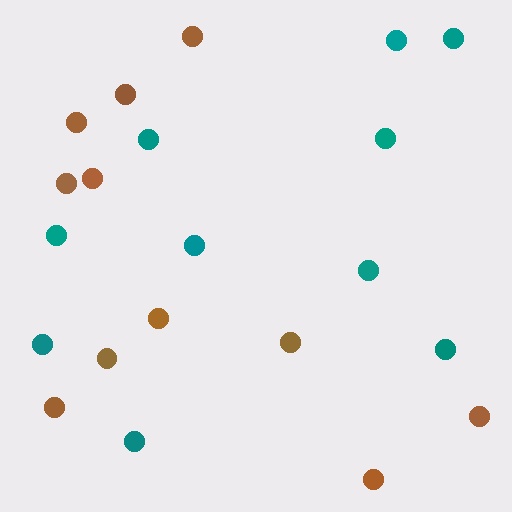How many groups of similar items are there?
There are 2 groups: one group of teal circles (10) and one group of brown circles (11).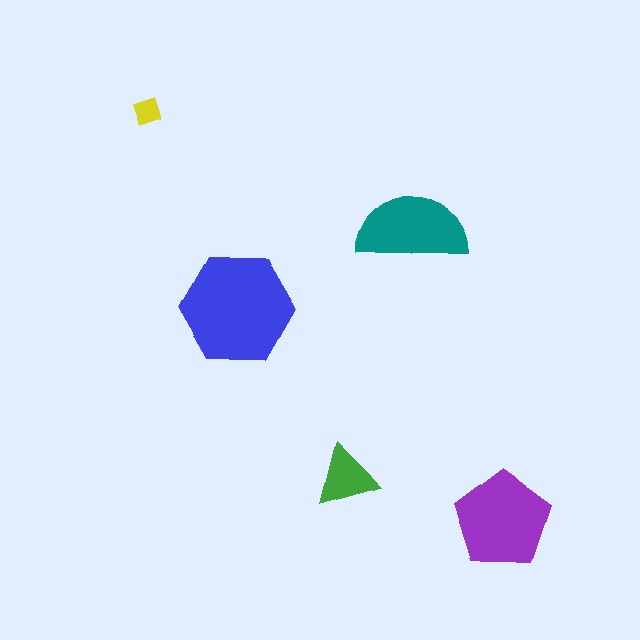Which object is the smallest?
The yellow diamond.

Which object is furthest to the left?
The yellow diamond is leftmost.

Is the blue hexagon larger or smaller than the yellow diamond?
Larger.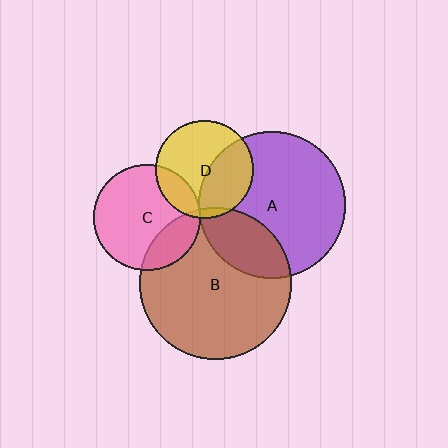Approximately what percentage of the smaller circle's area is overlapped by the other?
Approximately 5%.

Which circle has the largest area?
Circle B (brown).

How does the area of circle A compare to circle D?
Approximately 2.3 times.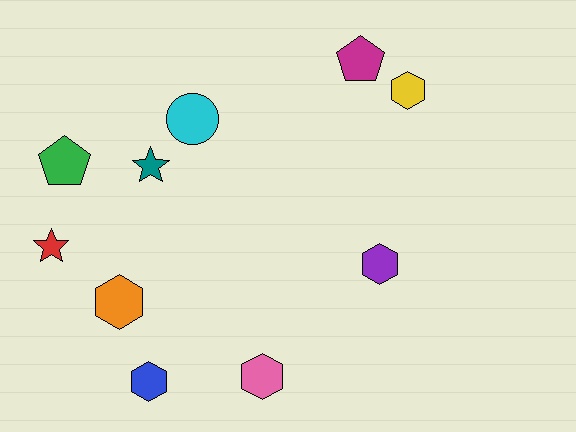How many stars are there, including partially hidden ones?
There are 2 stars.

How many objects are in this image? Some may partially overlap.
There are 10 objects.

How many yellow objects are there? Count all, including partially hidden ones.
There is 1 yellow object.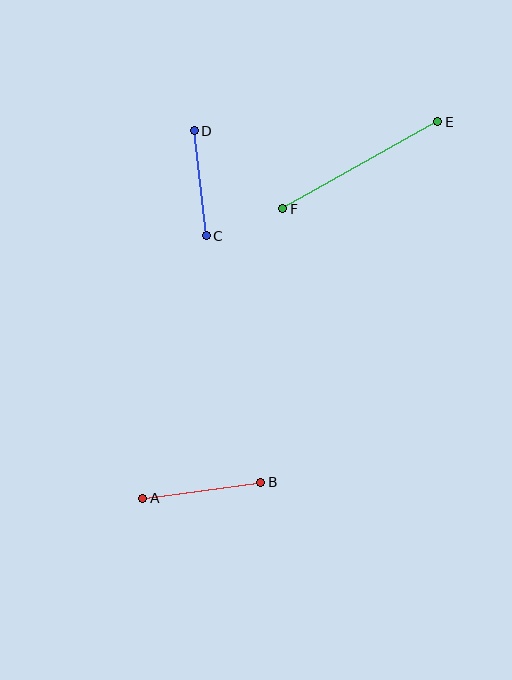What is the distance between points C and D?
The distance is approximately 106 pixels.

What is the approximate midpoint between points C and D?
The midpoint is at approximately (200, 183) pixels.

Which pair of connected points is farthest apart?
Points E and F are farthest apart.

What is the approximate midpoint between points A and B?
The midpoint is at approximately (202, 490) pixels.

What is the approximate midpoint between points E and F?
The midpoint is at approximately (360, 165) pixels.